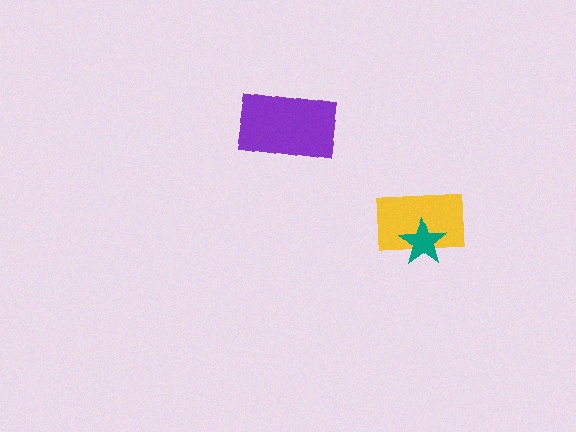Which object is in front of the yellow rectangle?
The teal star is in front of the yellow rectangle.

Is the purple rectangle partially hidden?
No, no other shape covers it.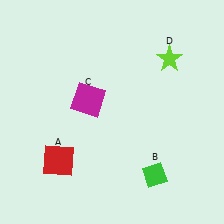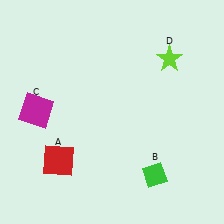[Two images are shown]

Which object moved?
The magenta square (C) moved left.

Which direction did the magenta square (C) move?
The magenta square (C) moved left.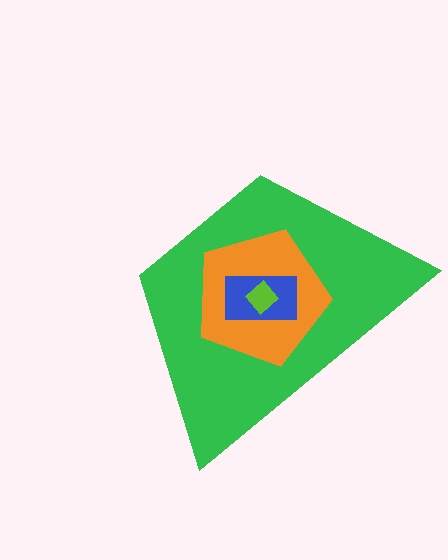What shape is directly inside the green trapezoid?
The orange pentagon.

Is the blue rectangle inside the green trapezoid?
Yes.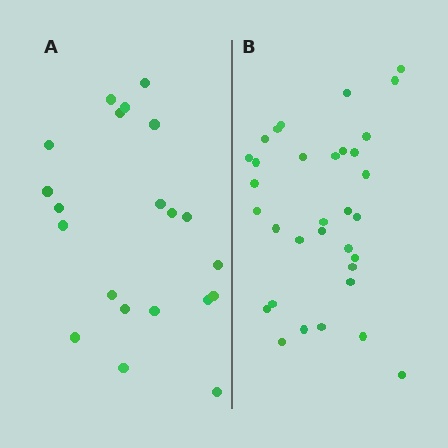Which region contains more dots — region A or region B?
Region B (the right region) has more dots.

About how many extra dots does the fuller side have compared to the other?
Region B has roughly 12 or so more dots than region A.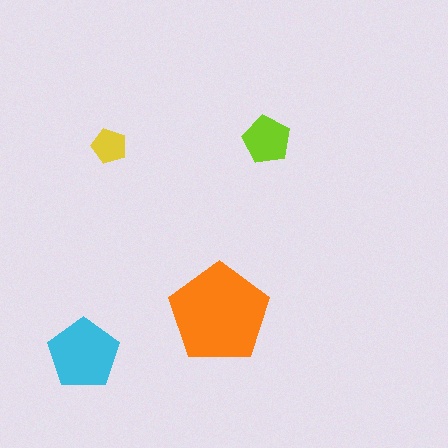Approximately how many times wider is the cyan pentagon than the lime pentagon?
About 1.5 times wider.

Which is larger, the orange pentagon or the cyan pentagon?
The orange one.